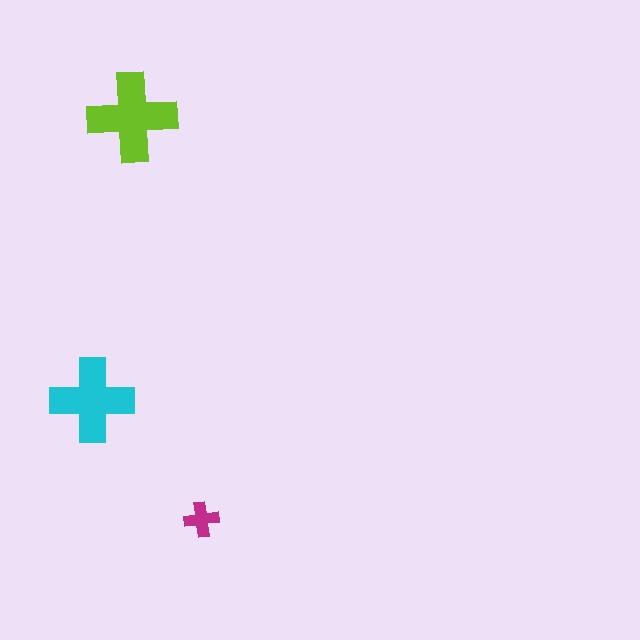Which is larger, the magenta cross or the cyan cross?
The cyan one.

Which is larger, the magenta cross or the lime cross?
The lime one.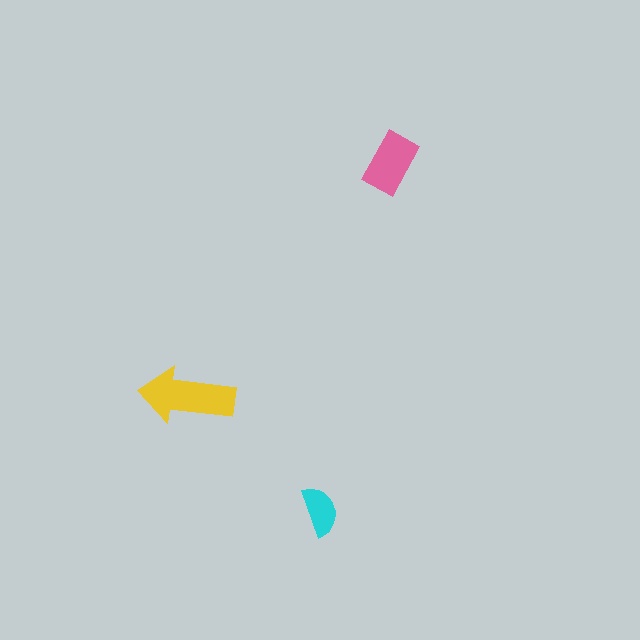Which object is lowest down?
The cyan semicircle is bottommost.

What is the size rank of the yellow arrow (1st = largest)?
1st.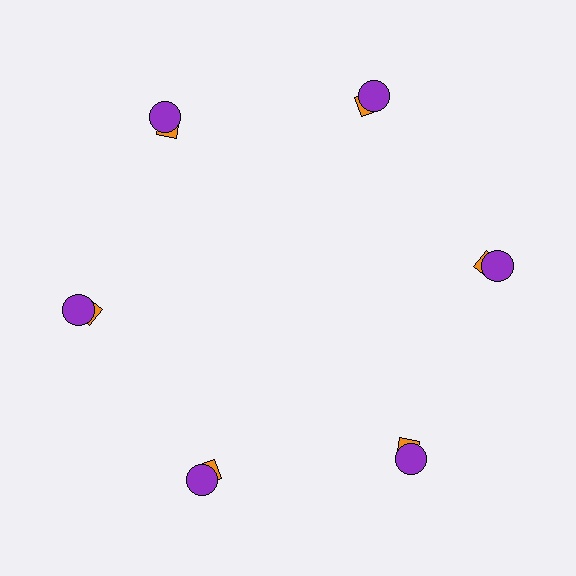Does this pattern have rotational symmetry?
Yes, this pattern has 6-fold rotational symmetry. It looks the same after rotating 60 degrees around the center.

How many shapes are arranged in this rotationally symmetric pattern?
There are 12 shapes, arranged in 6 groups of 2.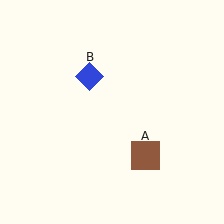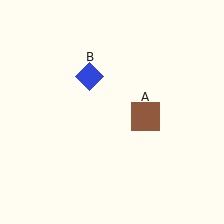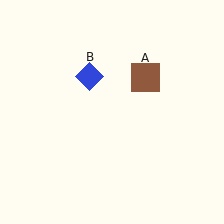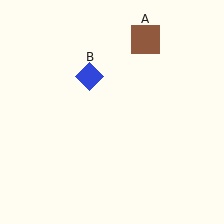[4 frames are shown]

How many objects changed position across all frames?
1 object changed position: brown square (object A).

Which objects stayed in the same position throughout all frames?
Blue diamond (object B) remained stationary.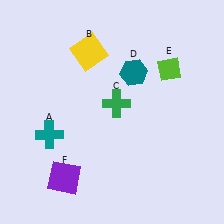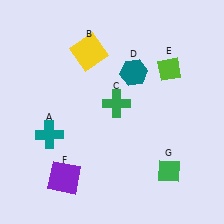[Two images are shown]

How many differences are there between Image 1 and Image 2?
There is 1 difference between the two images.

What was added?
A green diamond (G) was added in Image 2.